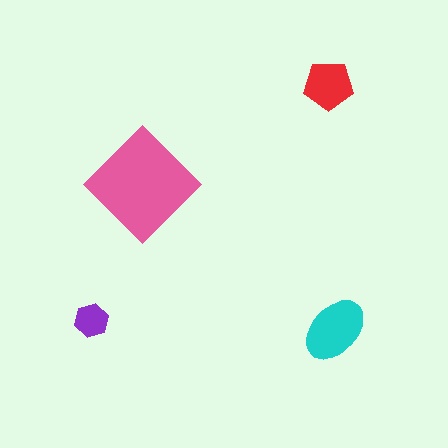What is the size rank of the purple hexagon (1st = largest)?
4th.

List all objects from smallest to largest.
The purple hexagon, the red pentagon, the cyan ellipse, the pink diamond.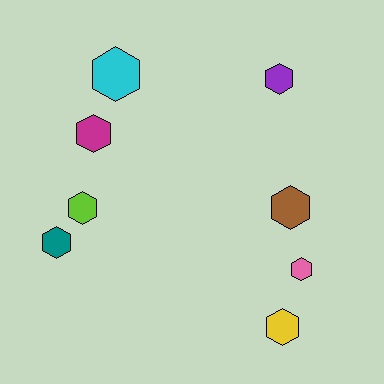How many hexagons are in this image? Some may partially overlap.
There are 8 hexagons.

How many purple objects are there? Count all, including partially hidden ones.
There is 1 purple object.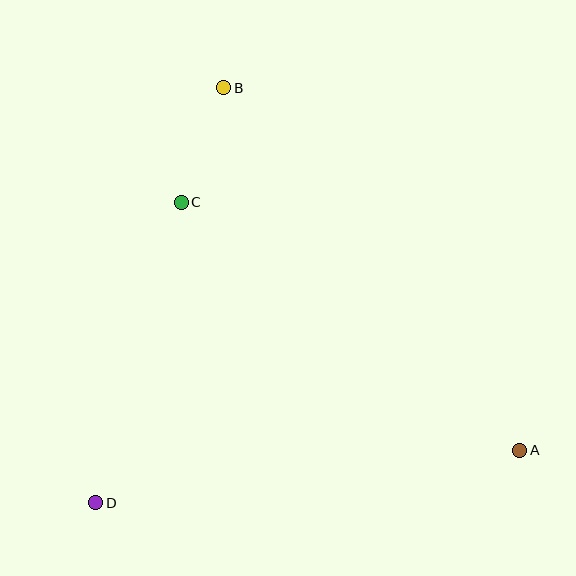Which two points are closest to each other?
Points B and C are closest to each other.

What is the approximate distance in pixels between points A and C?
The distance between A and C is approximately 420 pixels.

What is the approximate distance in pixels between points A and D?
The distance between A and D is approximately 428 pixels.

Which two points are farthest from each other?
Points A and B are farthest from each other.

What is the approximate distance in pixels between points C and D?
The distance between C and D is approximately 313 pixels.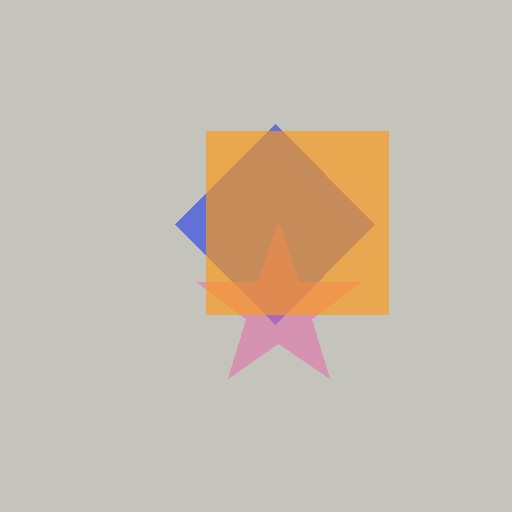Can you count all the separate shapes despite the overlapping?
Yes, there are 3 separate shapes.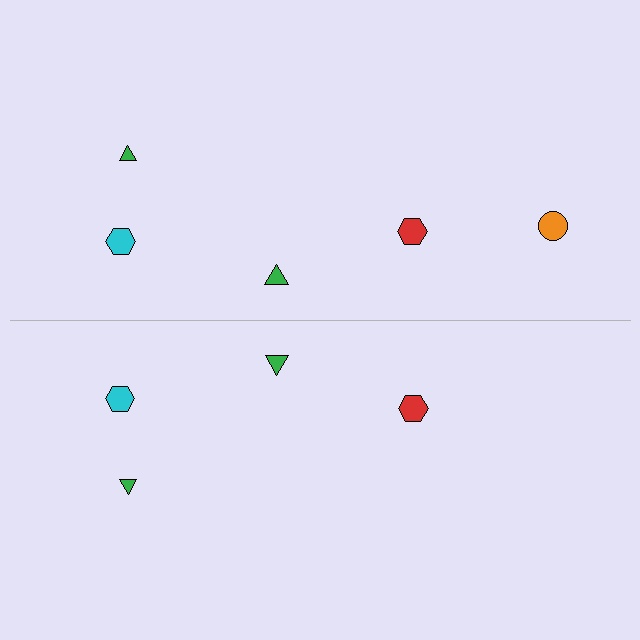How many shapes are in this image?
There are 9 shapes in this image.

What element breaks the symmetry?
A orange circle is missing from the bottom side.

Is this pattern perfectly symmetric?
No, the pattern is not perfectly symmetric. A orange circle is missing from the bottom side.